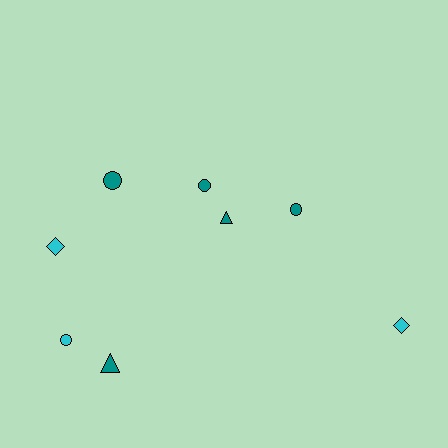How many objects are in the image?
There are 8 objects.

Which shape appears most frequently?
Circle, with 4 objects.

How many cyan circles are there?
There is 1 cyan circle.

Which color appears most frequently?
Teal, with 5 objects.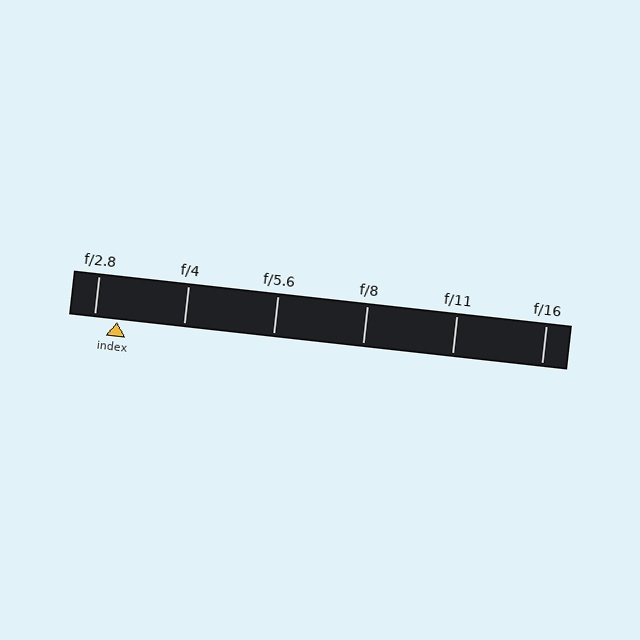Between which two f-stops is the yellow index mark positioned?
The index mark is between f/2.8 and f/4.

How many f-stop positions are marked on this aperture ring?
There are 6 f-stop positions marked.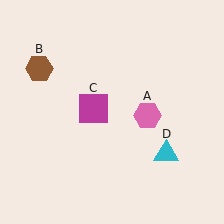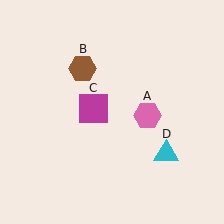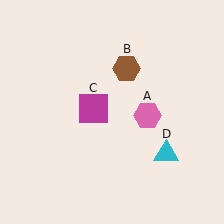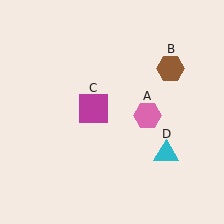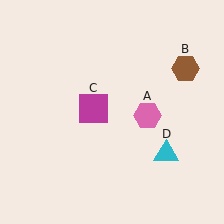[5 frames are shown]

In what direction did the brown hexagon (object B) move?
The brown hexagon (object B) moved right.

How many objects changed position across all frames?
1 object changed position: brown hexagon (object B).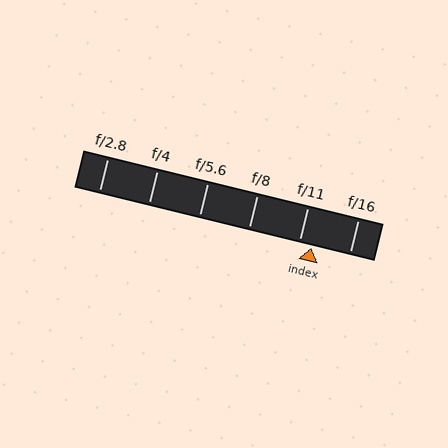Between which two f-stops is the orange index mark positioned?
The index mark is between f/11 and f/16.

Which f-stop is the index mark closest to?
The index mark is closest to f/11.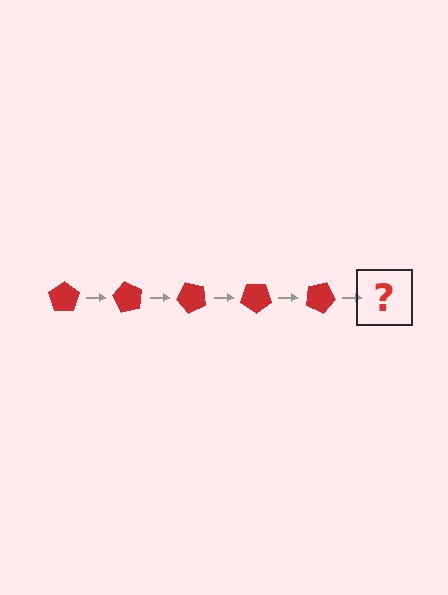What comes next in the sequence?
The next element should be a red pentagon rotated 300 degrees.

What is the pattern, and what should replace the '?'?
The pattern is that the pentagon rotates 60 degrees each step. The '?' should be a red pentagon rotated 300 degrees.